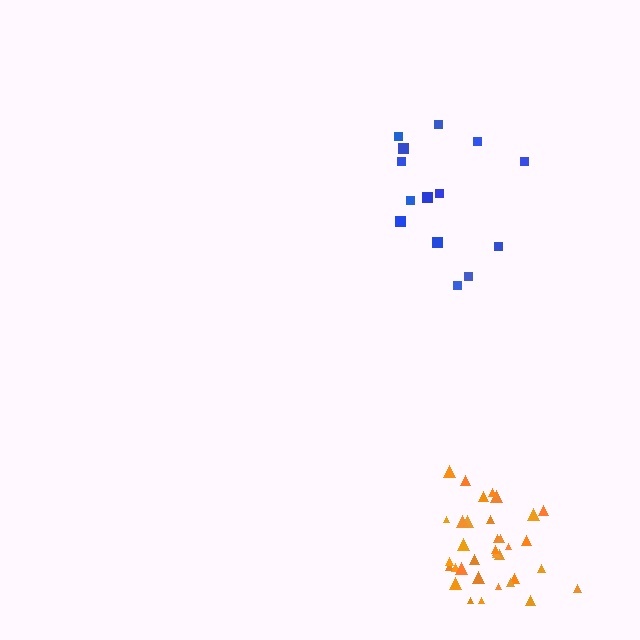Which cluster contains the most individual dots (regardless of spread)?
Orange (35).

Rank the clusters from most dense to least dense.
orange, blue.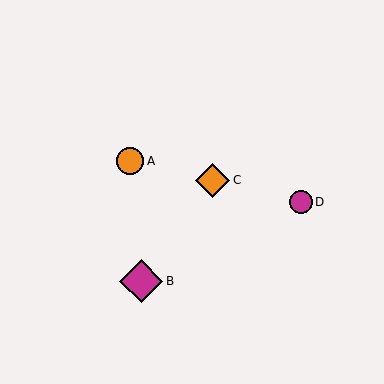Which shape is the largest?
The magenta diamond (labeled B) is the largest.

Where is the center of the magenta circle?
The center of the magenta circle is at (301, 202).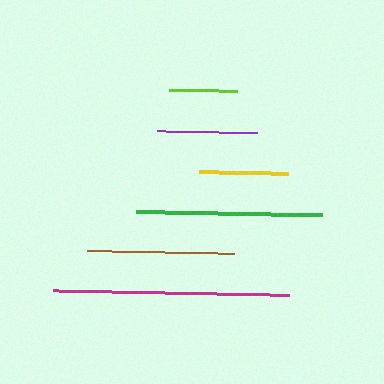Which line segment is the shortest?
The lime line is the shortest at approximately 68 pixels.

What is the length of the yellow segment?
The yellow segment is approximately 89 pixels long.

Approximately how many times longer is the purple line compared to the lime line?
The purple line is approximately 1.5 times the length of the lime line.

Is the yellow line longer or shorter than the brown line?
The brown line is longer than the yellow line.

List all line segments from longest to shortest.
From longest to shortest: magenta, green, brown, purple, yellow, lime.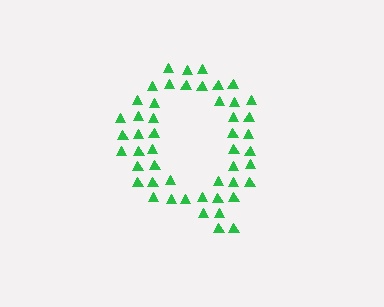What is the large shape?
The large shape is the letter Q.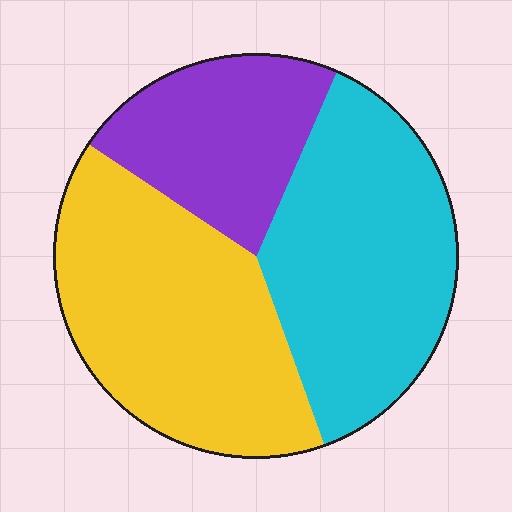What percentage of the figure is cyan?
Cyan takes up about three eighths (3/8) of the figure.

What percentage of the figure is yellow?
Yellow takes up about two fifths (2/5) of the figure.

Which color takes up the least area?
Purple, at roughly 20%.